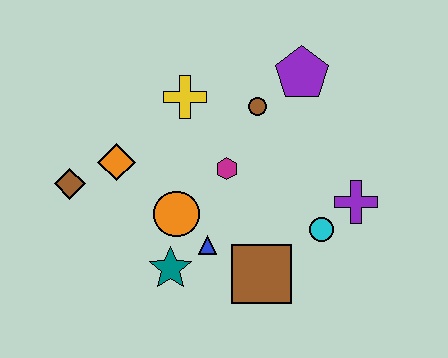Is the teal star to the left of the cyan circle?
Yes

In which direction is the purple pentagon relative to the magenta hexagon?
The purple pentagon is above the magenta hexagon.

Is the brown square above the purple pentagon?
No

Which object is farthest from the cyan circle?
The brown diamond is farthest from the cyan circle.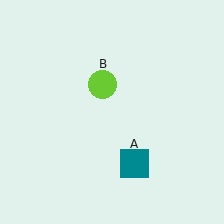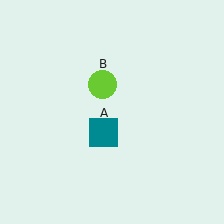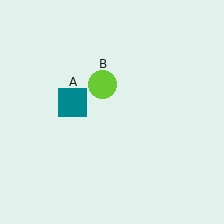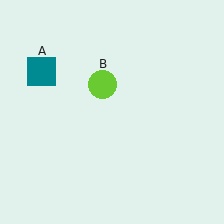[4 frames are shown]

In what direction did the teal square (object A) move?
The teal square (object A) moved up and to the left.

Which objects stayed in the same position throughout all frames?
Lime circle (object B) remained stationary.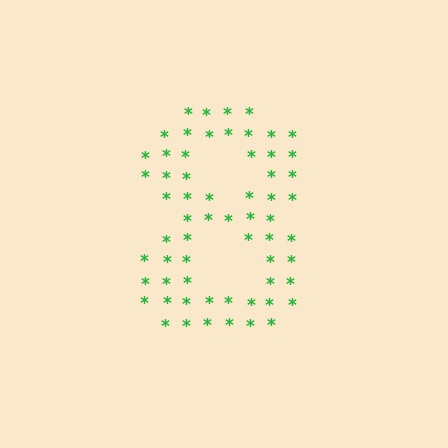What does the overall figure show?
The overall figure shows the digit 8.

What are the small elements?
The small elements are asterisks.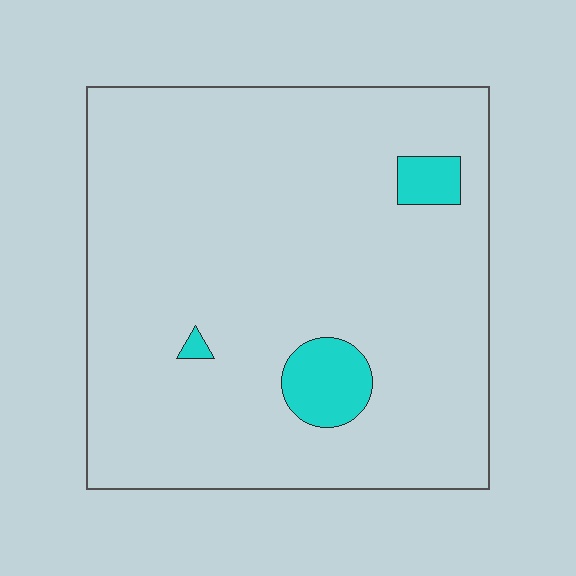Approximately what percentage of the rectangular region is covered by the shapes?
Approximately 5%.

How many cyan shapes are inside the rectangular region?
3.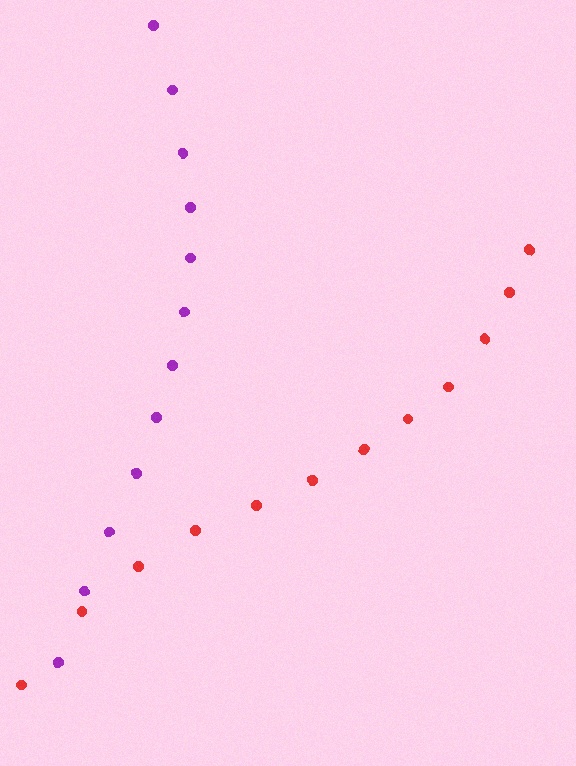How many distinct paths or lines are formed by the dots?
There are 2 distinct paths.